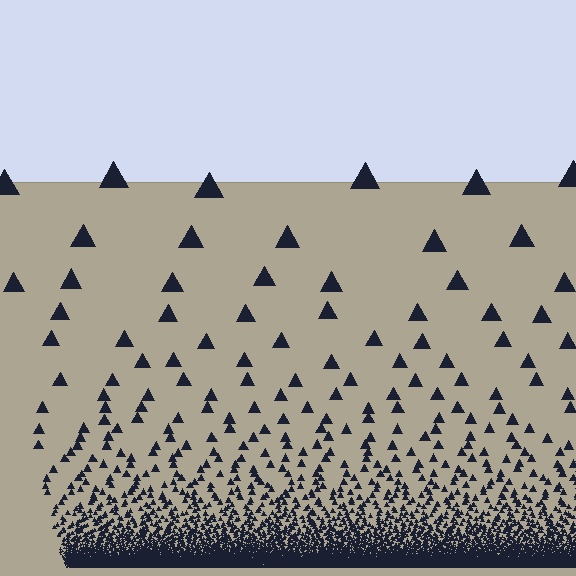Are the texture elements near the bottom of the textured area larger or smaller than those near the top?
Smaller. The gradient is inverted — elements near the bottom are smaller and denser.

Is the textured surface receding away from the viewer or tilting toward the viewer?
The surface appears to tilt toward the viewer. Texture elements get larger and sparser toward the top.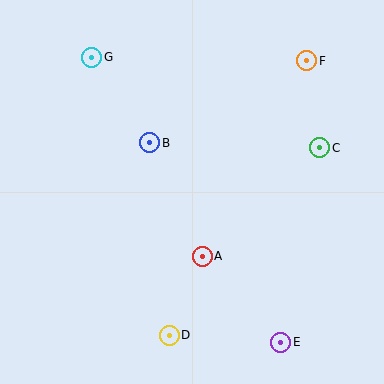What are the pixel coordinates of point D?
Point D is at (169, 335).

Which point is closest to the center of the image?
Point B at (150, 143) is closest to the center.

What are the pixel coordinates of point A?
Point A is at (202, 256).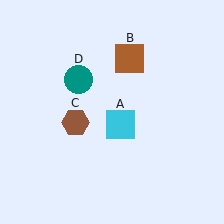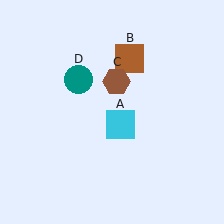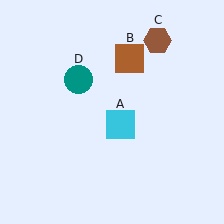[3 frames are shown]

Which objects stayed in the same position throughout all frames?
Cyan square (object A) and brown square (object B) and teal circle (object D) remained stationary.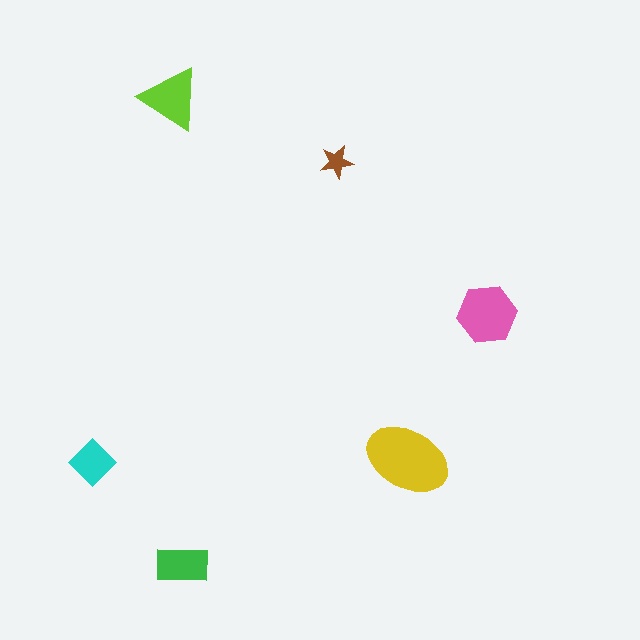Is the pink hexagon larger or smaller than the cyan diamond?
Larger.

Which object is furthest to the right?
The pink hexagon is rightmost.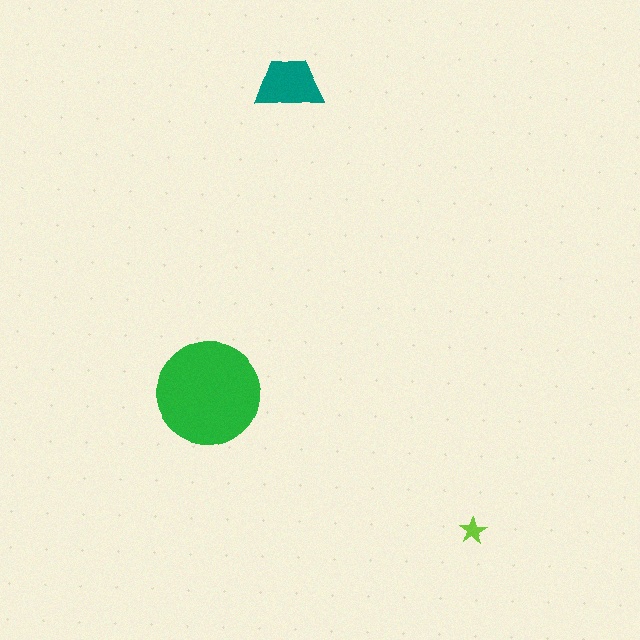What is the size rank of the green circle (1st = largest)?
1st.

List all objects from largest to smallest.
The green circle, the teal trapezoid, the lime star.